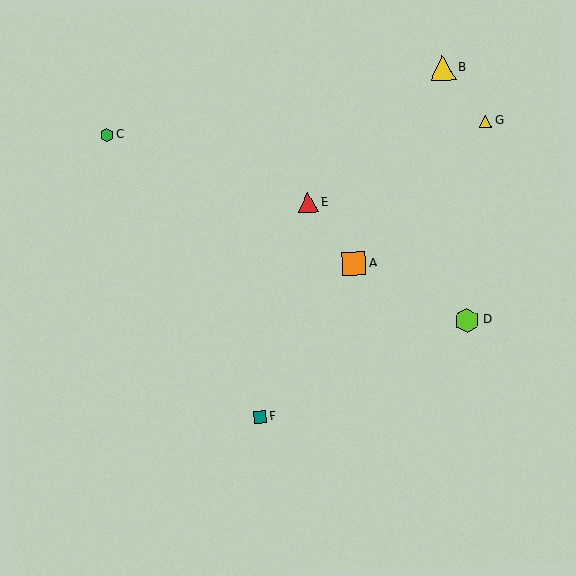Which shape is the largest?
The yellow triangle (labeled B) is the largest.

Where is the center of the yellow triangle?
The center of the yellow triangle is at (443, 67).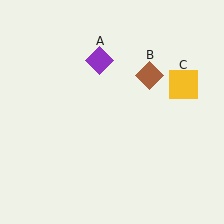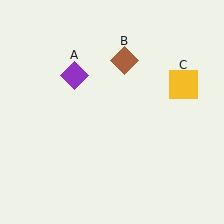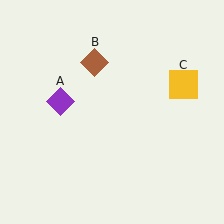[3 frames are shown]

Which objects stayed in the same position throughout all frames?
Yellow square (object C) remained stationary.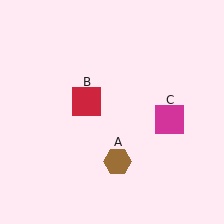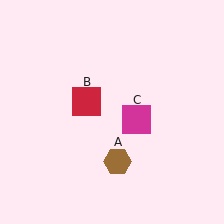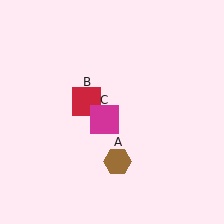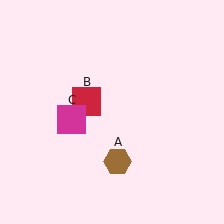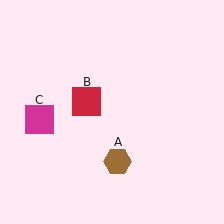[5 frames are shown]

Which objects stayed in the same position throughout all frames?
Brown hexagon (object A) and red square (object B) remained stationary.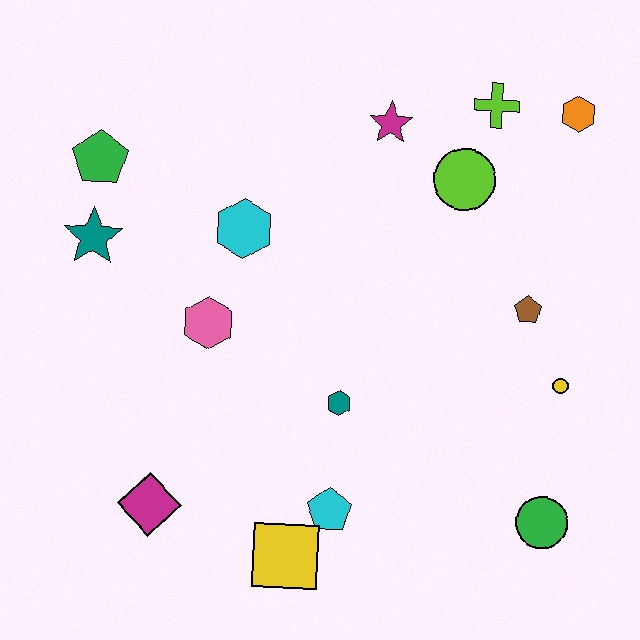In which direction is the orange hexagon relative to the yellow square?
The orange hexagon is above the yellow square.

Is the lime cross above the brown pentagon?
Yes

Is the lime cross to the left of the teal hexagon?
No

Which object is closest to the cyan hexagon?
The pink hexagon is closest to the cyan hexagon.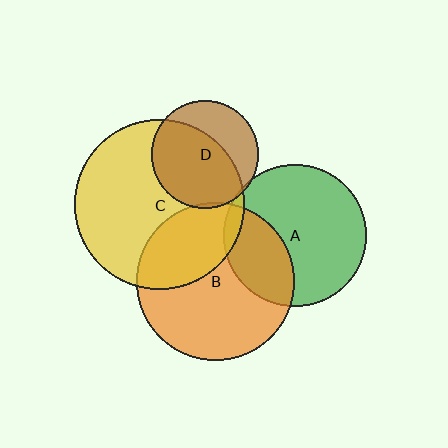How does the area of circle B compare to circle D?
Approximately 2.2 times.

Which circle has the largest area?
Circle C (yellow).